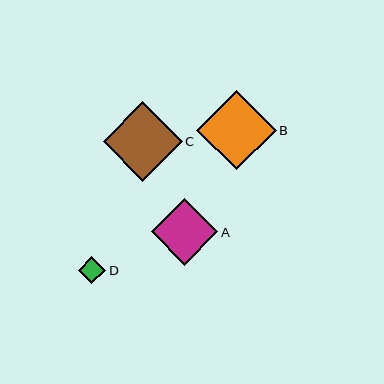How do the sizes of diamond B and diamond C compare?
Diamond B and diamond C are approximately the same size.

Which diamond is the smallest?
Diamond D is the smallest with a size of approximately 27 pixels.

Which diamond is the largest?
Diamond B is the largest with a size of approximately 79 pixels.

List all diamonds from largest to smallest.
From largest to smallest: B, C, A, D.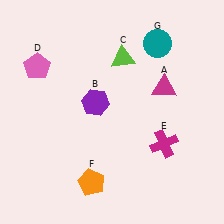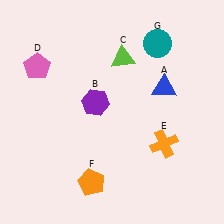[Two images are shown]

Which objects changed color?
A changed from magenta to blue. E changed from magenta to orange.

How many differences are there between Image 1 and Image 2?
There are 2 differences between the two images.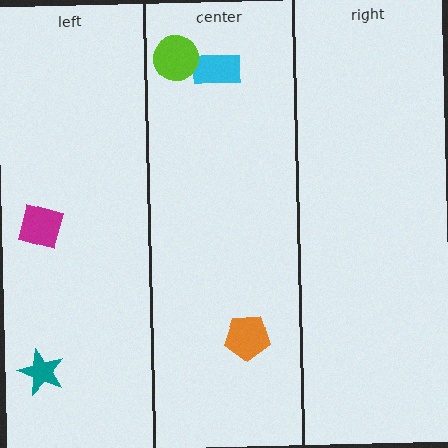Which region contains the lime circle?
The center region.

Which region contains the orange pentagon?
The center region.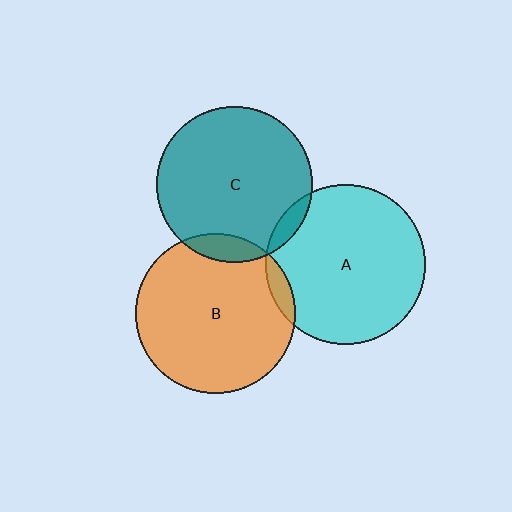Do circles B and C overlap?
Yes.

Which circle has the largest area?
Circle B (orange).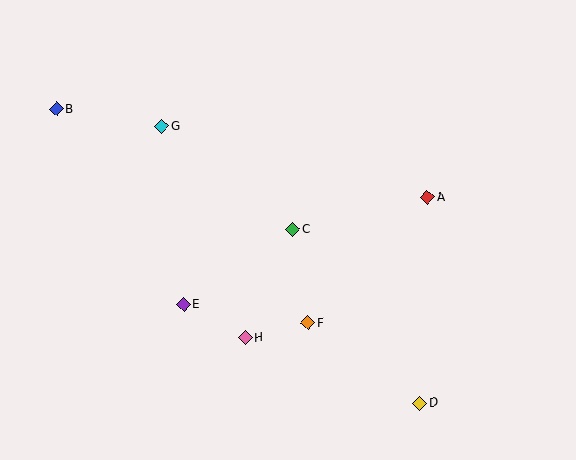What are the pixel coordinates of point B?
Point B is at (56, 109).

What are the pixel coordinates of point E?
Point E is at (183, 305).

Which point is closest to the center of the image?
Point C at (292, 229) is closest to the center.